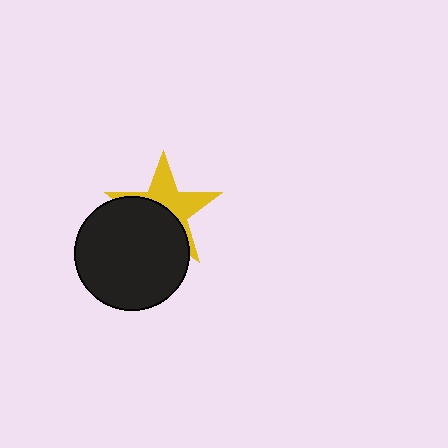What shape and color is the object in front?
The object in front is a black circle.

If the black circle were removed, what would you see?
You would see the complete yellow star.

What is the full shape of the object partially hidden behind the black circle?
The partially hidden object is a yellow star.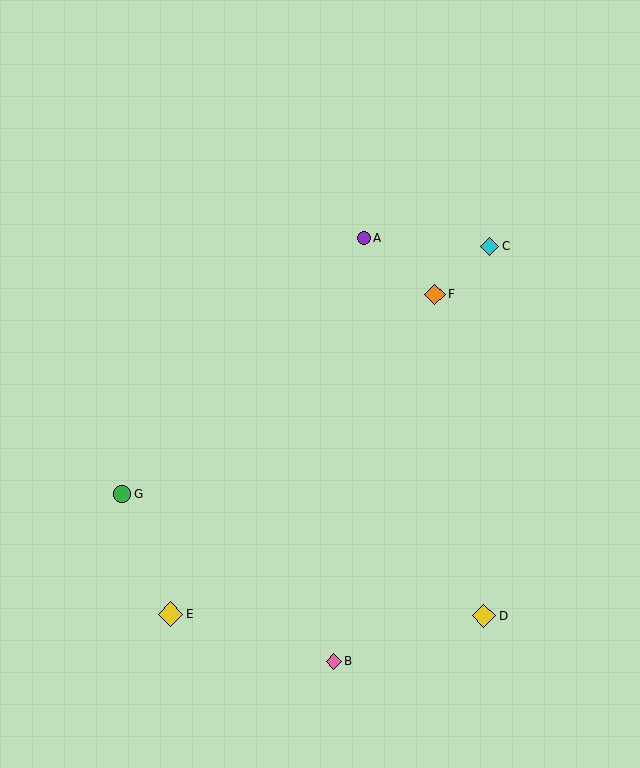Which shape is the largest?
The yellow diamond (labeled E) is the largest.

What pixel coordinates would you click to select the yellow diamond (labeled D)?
Click at (484, 616) to select the yellow diamond D.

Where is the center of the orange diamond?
The center of the orange diamond is at (435, 295).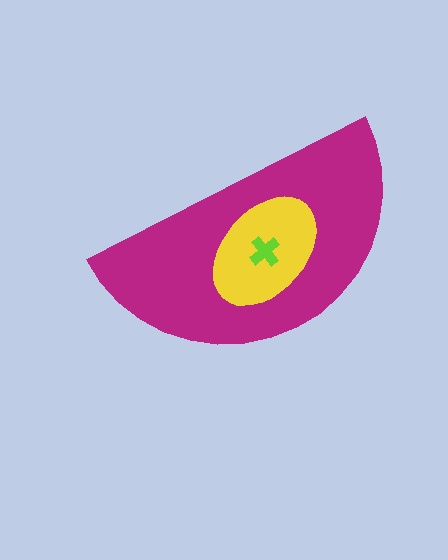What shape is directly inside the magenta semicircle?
The yellow ellipse.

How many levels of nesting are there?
3.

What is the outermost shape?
The magenta semicircle.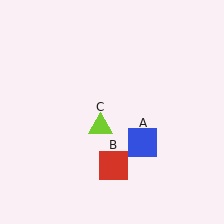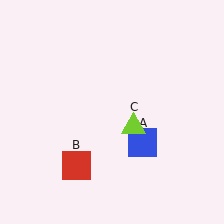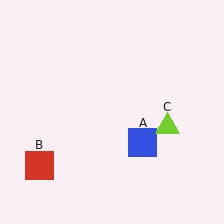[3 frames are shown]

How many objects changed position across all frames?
2 objects changed position: red square (object B), lime triangle (object C).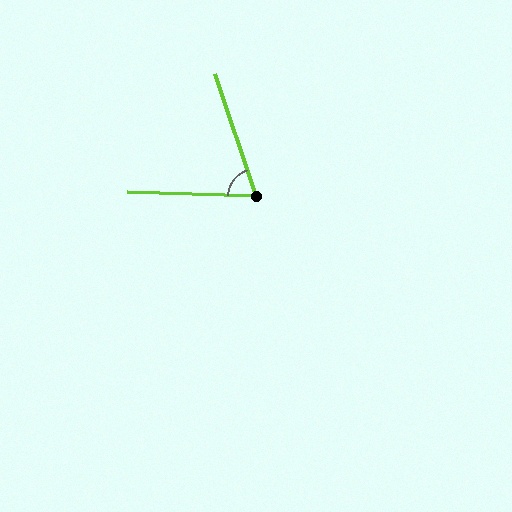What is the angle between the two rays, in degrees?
Approximately 70 degrees.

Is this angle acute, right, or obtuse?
It is acute.